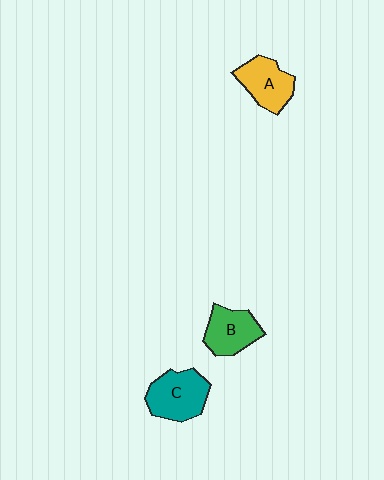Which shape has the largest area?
Shape C (teal).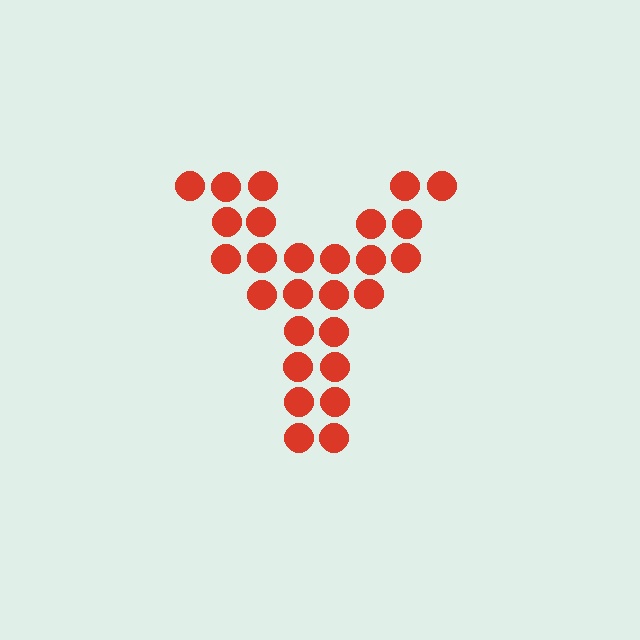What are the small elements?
The small elements are circles.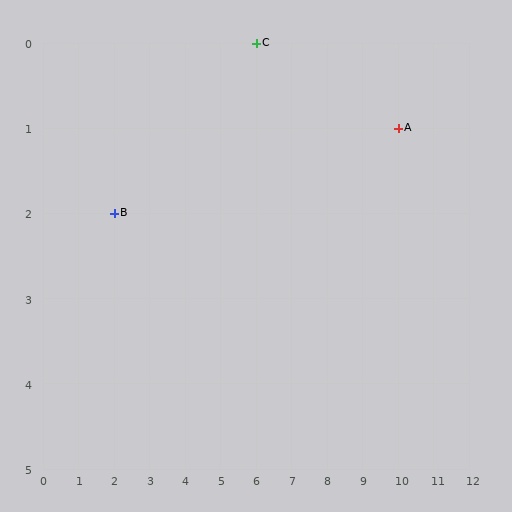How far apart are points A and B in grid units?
Points A and B are 8 columns and 1 row apart (about 8.1 grid units diagonally).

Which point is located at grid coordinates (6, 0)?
Point C is at (6, 0).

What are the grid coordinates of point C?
Point C is at grid coordinates (6, 0).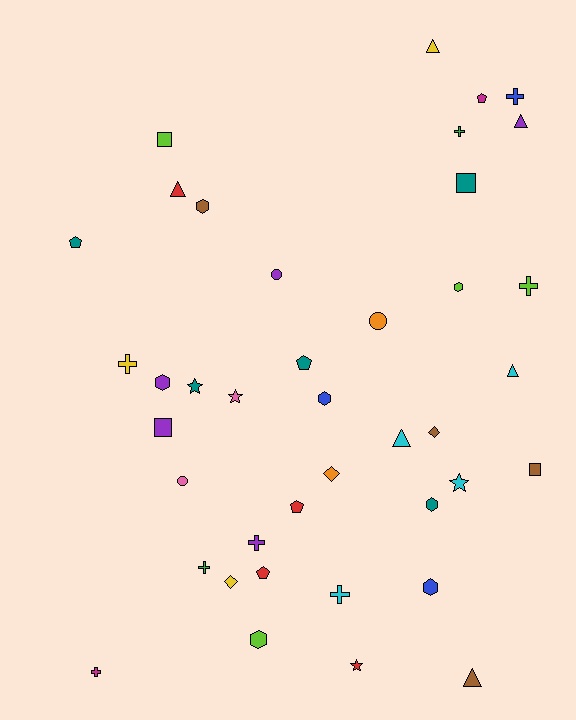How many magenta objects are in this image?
There are 2 magenta objects.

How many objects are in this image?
There are 40 objects.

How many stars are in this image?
There are 4 stars.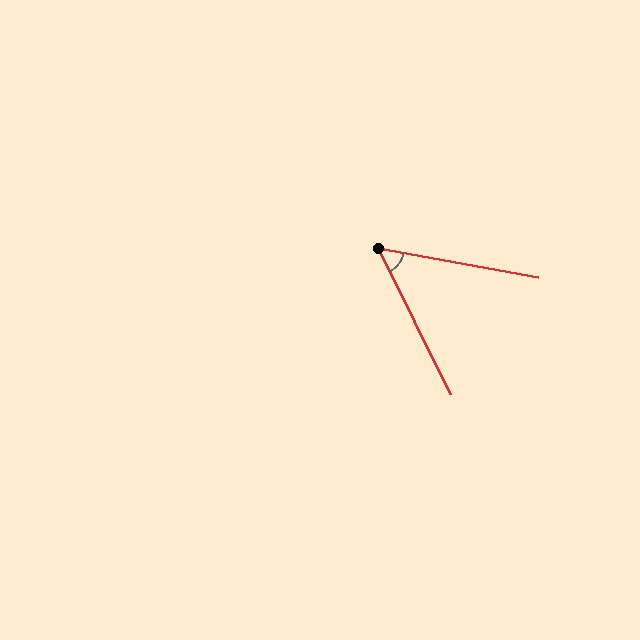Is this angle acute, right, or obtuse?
It is acute.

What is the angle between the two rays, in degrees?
Approximately 53 degrees.